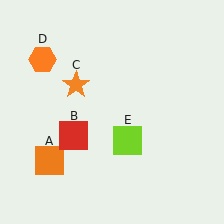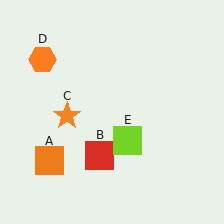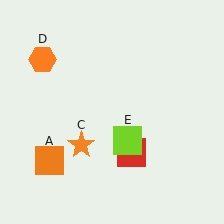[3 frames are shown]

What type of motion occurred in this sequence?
The red square (object B), orange star (object C) rotated counterclockwise around the center of the scene.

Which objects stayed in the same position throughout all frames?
Orange square (object A) and orange hexagon (object D) and lime square (object E) remained stationary.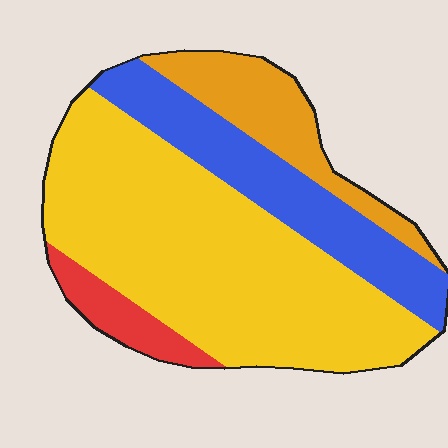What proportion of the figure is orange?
Orange covers roughly 15% of the figure.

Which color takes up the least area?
Red, at roughly 5%.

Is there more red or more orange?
Orange.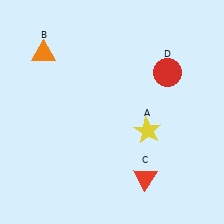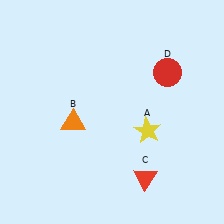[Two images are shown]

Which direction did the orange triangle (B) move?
The orange triangle (B) moved down.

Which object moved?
The orange triangle (B) moved down.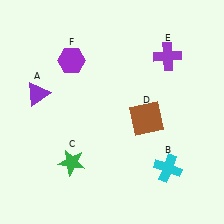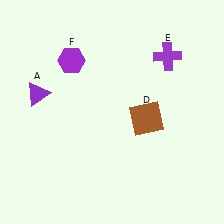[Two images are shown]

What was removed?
The cyan cross (B), the green star (C) were removed in Image 2.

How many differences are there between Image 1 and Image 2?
There are 2 differences between the two images.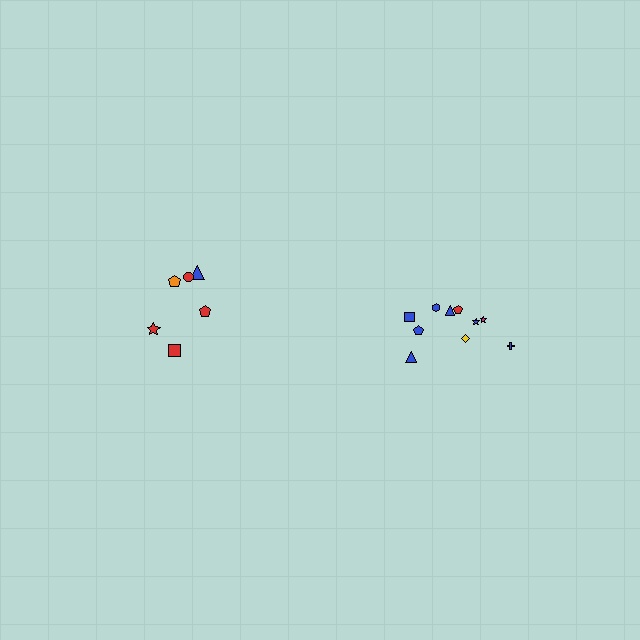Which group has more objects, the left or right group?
The right group.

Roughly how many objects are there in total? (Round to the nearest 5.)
Roughly 15 objects in total.